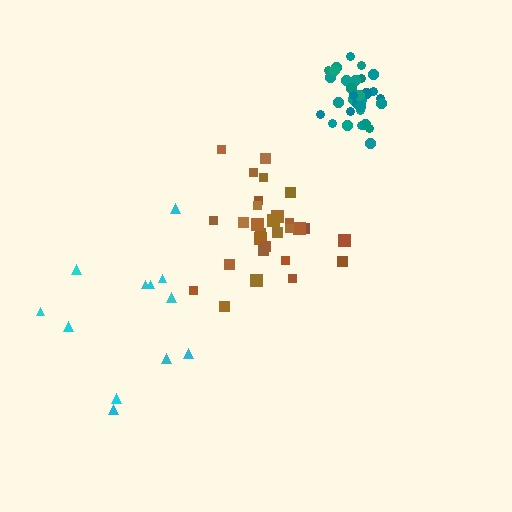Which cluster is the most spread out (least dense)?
Cyan.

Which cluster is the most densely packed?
Teal.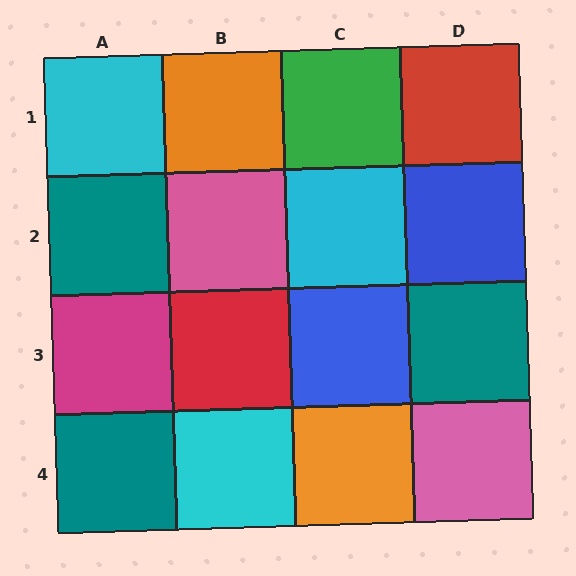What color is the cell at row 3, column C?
Blue.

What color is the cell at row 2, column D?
Blue.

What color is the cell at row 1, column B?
Orange.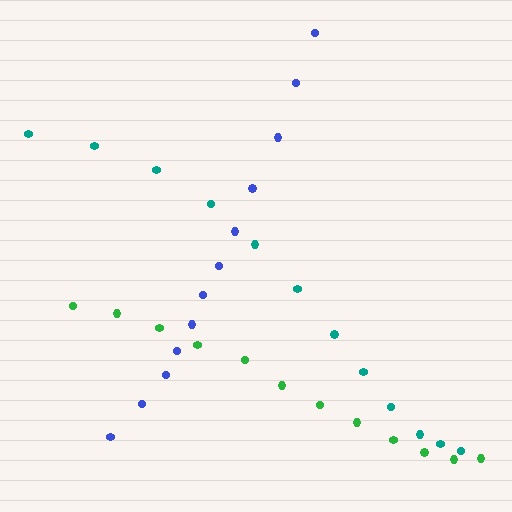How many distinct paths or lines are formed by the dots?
There are 3 distinct paths.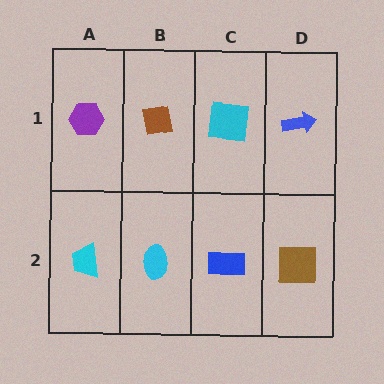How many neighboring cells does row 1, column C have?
3.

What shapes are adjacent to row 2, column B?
A brown square (row 1, column B), a cyan trapezoid (row 2, column A), a blue rectangle (row 2, column C).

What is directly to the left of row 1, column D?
A cyan square.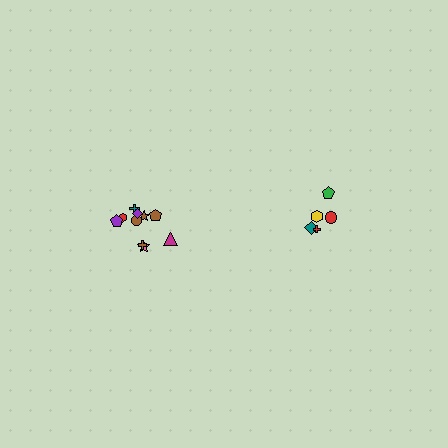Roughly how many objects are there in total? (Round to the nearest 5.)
Roughly 15 objects in total.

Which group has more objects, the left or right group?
The left group.